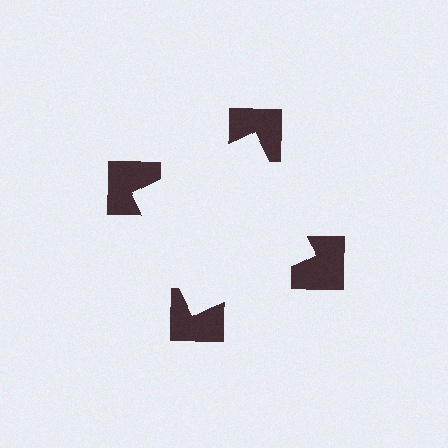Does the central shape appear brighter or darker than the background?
It typically appears slightly brighter than the background, even though no actual brightness change is drawn.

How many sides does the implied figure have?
4 sides.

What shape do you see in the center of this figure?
An illusory square — its edges are inferred from the aligned wedge cuts in the notched squares, not physically drawn.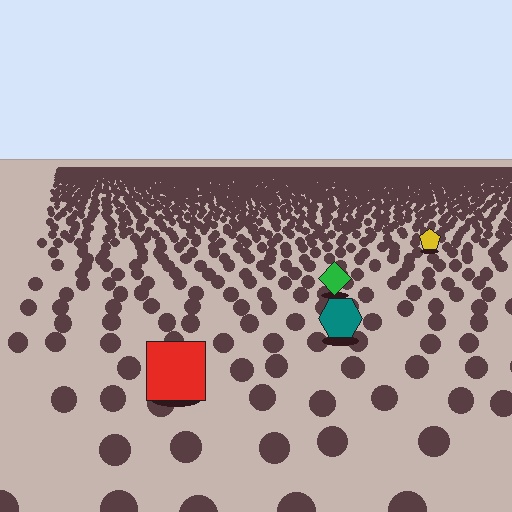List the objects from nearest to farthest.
From nearest to farthest: the red square, the teal hexagon, the green diamond, the yellow pentagon.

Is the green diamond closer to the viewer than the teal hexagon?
No. The teal hexagon is closer — you can tell from the texture gradient: the ground texture is coarser near it.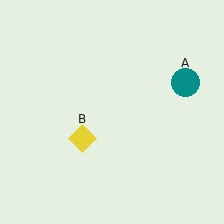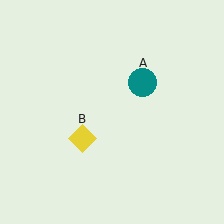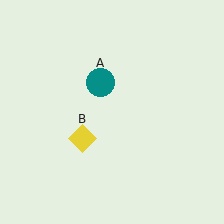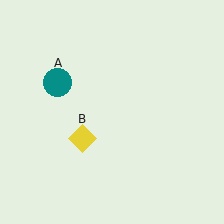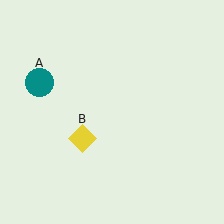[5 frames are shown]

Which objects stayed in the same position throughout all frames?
Yellow diamond (object B) remained stationary.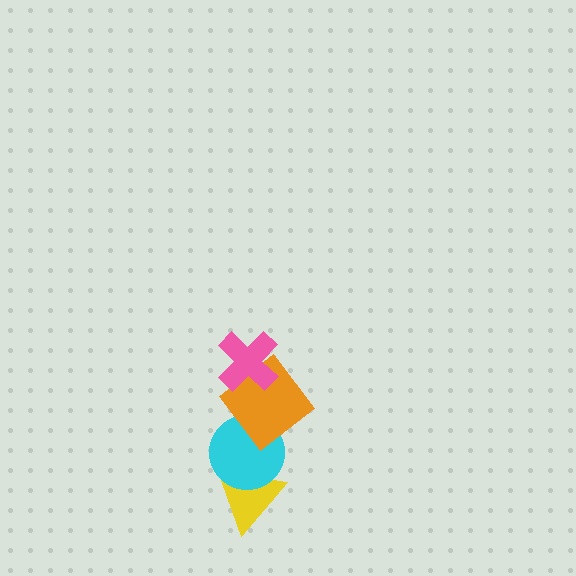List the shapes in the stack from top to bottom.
From top to bottom: the pink cross, the orange diamond, the cyan circle, the yellow triangle.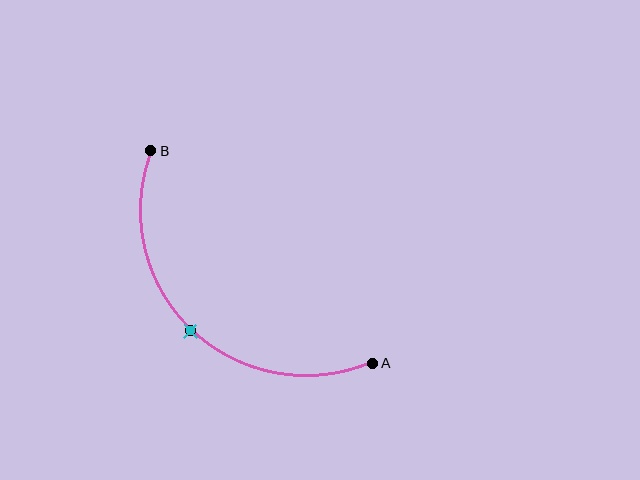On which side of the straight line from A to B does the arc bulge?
The arc bulges below and to the left of the straight line connecting A and B.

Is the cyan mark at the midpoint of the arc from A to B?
Yes. The cyan mark lies on the arc at equal arc-length from both A and B — it is the arc midpoint.